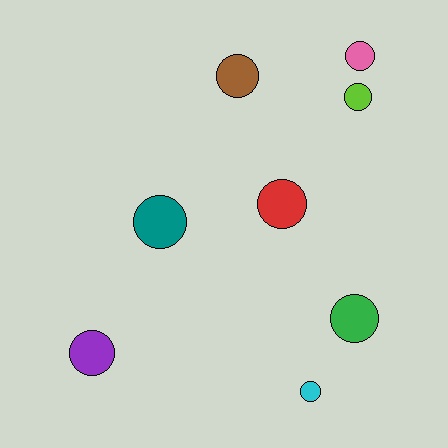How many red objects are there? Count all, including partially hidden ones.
There is 1 red object.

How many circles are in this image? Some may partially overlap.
There are 8 circles.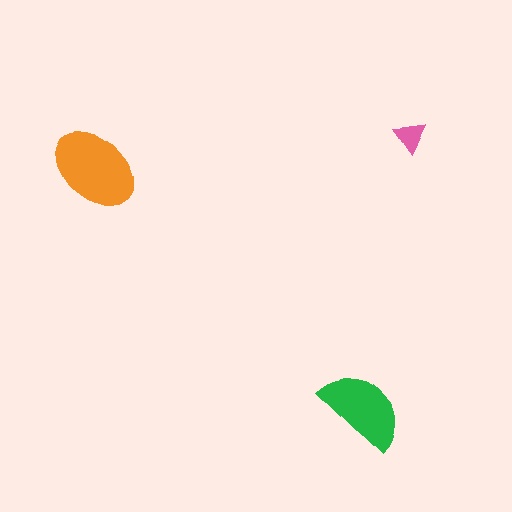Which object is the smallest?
The pink triangle.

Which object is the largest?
The orange ellipse.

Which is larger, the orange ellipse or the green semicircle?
The orange ellipse.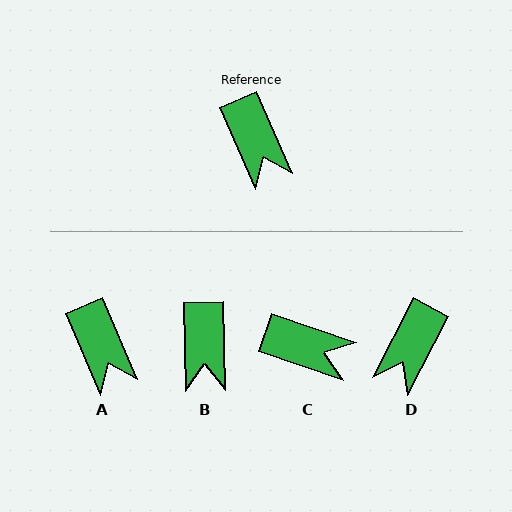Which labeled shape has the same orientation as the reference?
A.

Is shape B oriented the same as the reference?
No, it is off by about 22 degrees.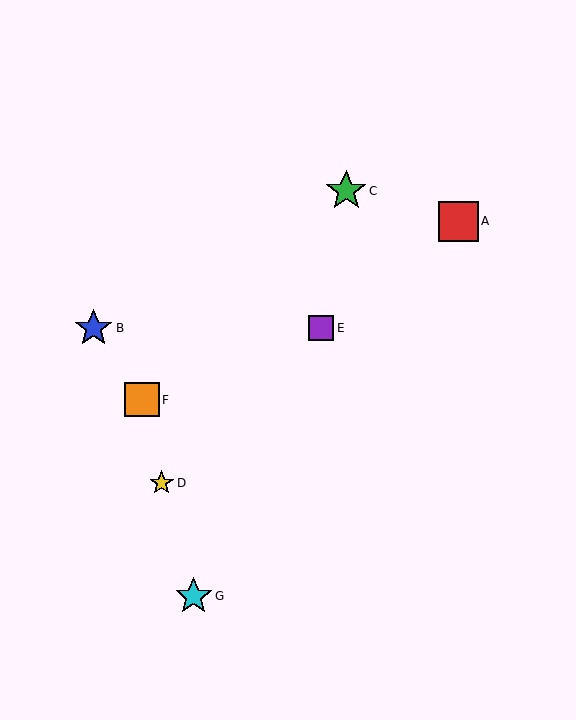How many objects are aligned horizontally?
2 objects (B, E) are aligned horizontally.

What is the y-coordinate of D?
Object D is at y≈483.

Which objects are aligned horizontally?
Objects B, E are aligned horizontally.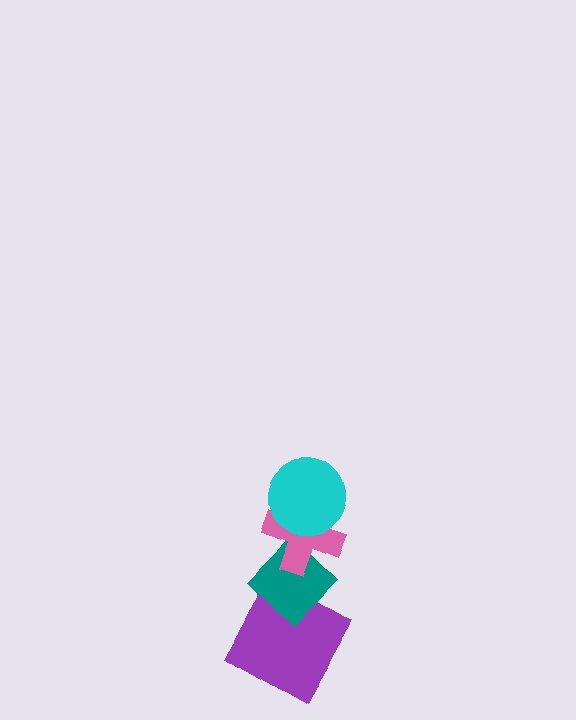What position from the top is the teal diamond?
The teal diamond is 3rd from the top.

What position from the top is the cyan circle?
The cyan circle is 1st from the top.